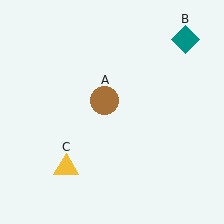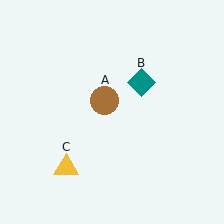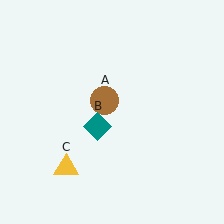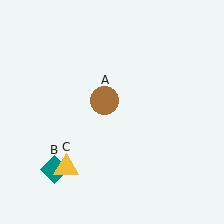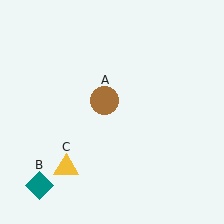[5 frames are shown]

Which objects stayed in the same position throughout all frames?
Brown circle (object A) and yellow triangle (object C) remained stationary.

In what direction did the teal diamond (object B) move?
The teal diamond (object B) moved down and to the left.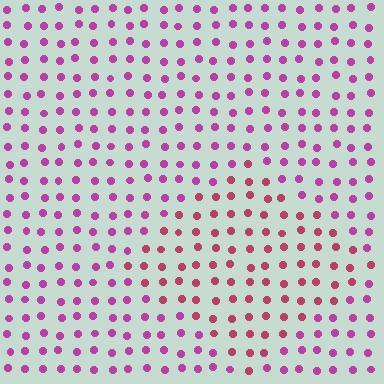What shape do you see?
I see a diamond.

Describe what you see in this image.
The image is filled with small magenta elements in a uniform arrangement. A diamond-shaped region is visible where the elements are tinted to a slightly different hue, forming a subtle color boundary.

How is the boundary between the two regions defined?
The boundary is defined purely by a slight shift in hue (about 30 degrees). Spacing, size, and orientation are identical on both sides.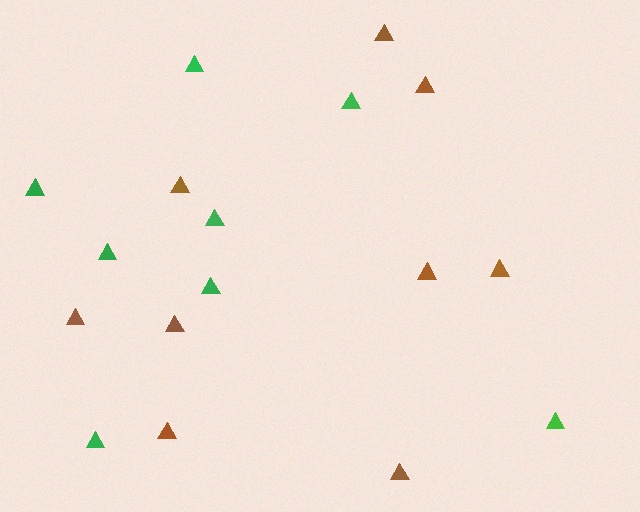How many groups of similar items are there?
There are 2 groups: one group of brown triangles (9) and one group of green triangles (8).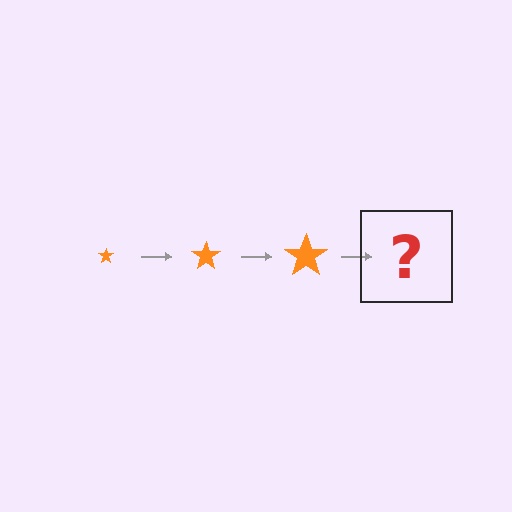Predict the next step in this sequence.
The next step is an orange star, larger than the previous one.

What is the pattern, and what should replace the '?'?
The pattern is that the star gets progressively larger each step. The '?' should be an orange star, larger than the previous one.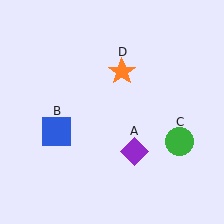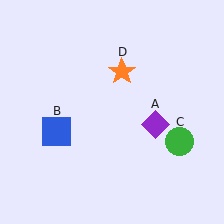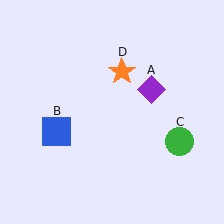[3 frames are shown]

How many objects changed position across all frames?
1 object changed position: purple diamond (object A).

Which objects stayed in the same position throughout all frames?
Blue square (object B) and green circle (object C) and orange star (object D) remained stationary.